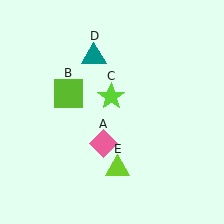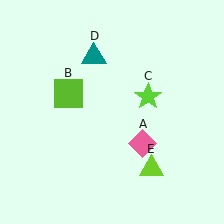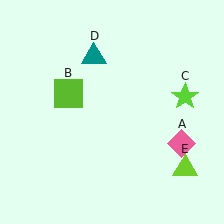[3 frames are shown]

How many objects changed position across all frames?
3 objects changed position: pink diamond (object A), lime star (object C), lime triangle (object E).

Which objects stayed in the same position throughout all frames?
Lime square (object B) and teal triangle (object D) remained stationary.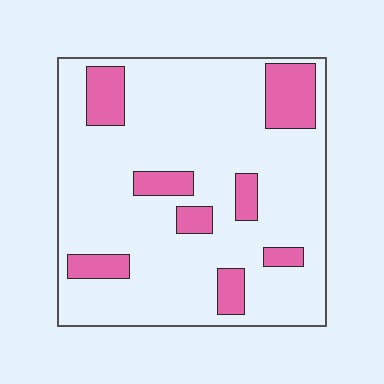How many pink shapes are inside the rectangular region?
8.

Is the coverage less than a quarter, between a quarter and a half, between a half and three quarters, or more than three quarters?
Less than a quarter.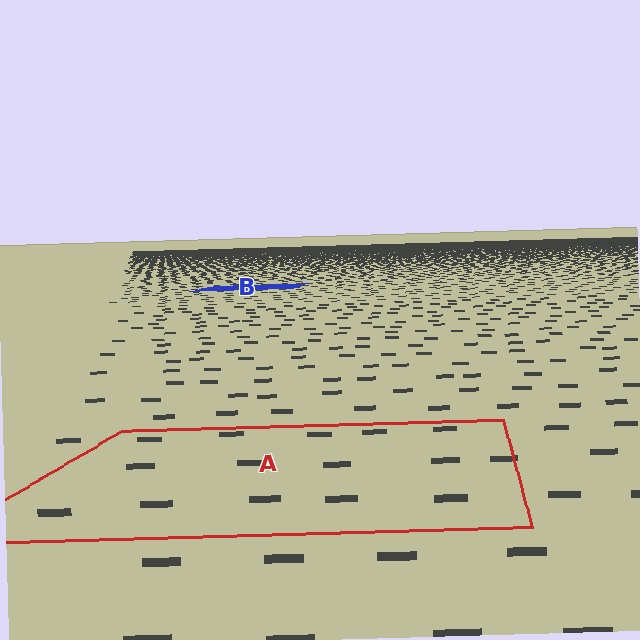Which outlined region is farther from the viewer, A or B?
Region B is farther from the viewer — the texture elements inside it appear smaller and more densely packed.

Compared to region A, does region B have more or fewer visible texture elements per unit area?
Region B has more texture elements per unit area — they are packed more densely because it is farther away.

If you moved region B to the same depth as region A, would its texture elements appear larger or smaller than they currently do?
They would appear larger. At a closer depth, the same texture elements are projected at a bigger on-screen size.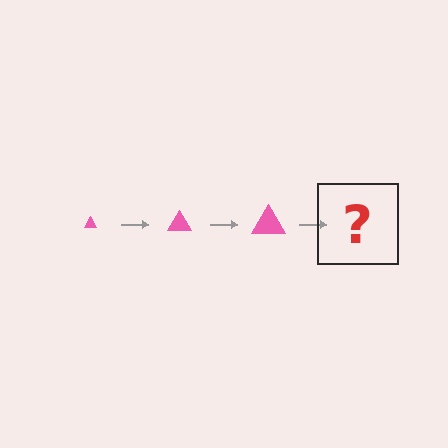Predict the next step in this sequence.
The next step is a pink triangle, larger than the previous one.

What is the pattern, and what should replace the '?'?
The pattern is that the triangle gets progressively larger each step. The '?' should be a pink triangle, larger than the previous one.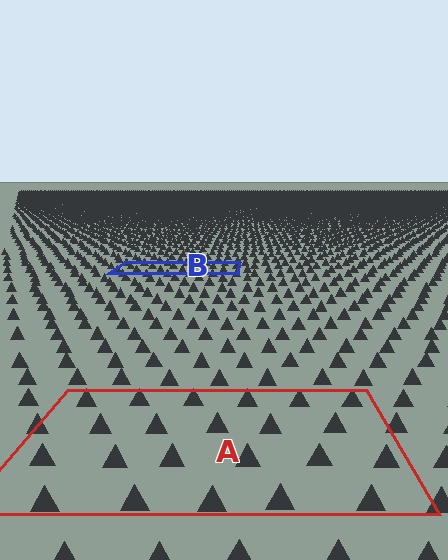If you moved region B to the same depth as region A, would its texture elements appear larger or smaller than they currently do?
They would appear larger. At a closer depth, the same texture elements are projected at a bigger on-screen size.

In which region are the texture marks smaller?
The texture marks are smaller in region B, because it is farther away.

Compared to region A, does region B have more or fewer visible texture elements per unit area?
Region B has more texture elements per unit area — they are packed more densely because it is farther away.